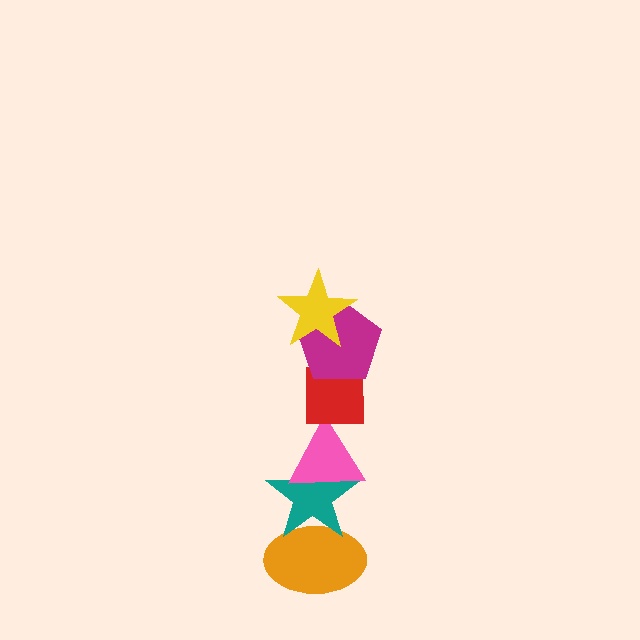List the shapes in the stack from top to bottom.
From top to bottom: the yellow star, the magenta pentagon, the red square, the pink triangle, the teal star, the orange ellipse.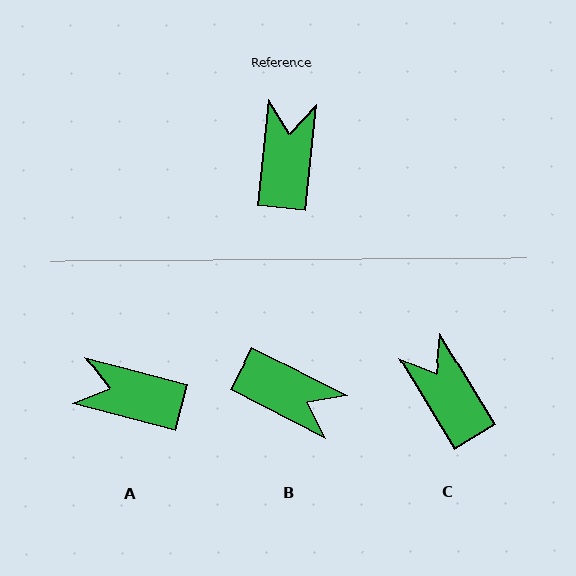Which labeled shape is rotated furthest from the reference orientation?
B, about 111 degrees away.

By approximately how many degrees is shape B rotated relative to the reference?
Approximately 111 degrees clockwise.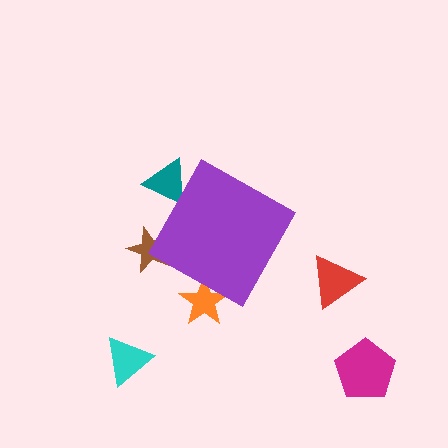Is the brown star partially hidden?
Yes, the brown star is partially hidden behind the purple diamond.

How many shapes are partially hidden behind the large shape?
3 shapes are partially hidden.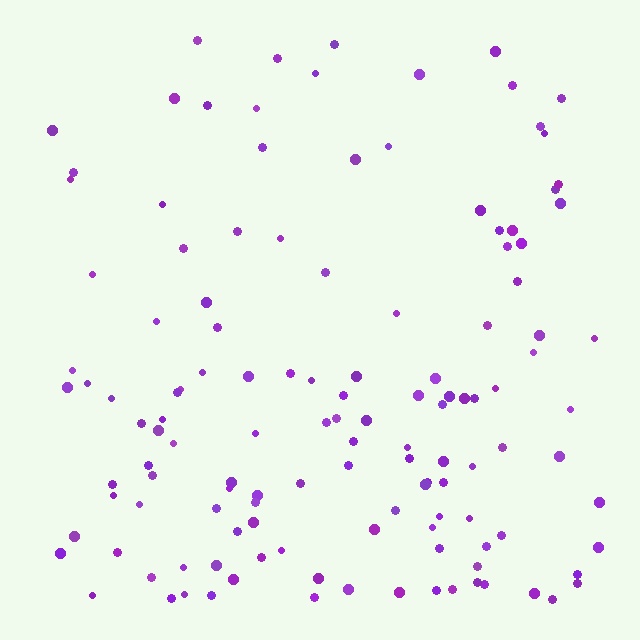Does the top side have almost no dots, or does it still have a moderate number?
Still a moderate number, just noticeably fewer than the bottom.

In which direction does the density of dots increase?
From top to bottom, with the bottom side densest.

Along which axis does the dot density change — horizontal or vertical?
Vertical.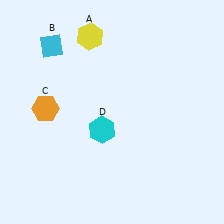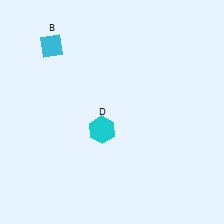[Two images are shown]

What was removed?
The yellow hexagon (A), the orange hexagon (C) were removed in Image 2.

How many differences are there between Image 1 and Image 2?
There are 2 differences between the two images.